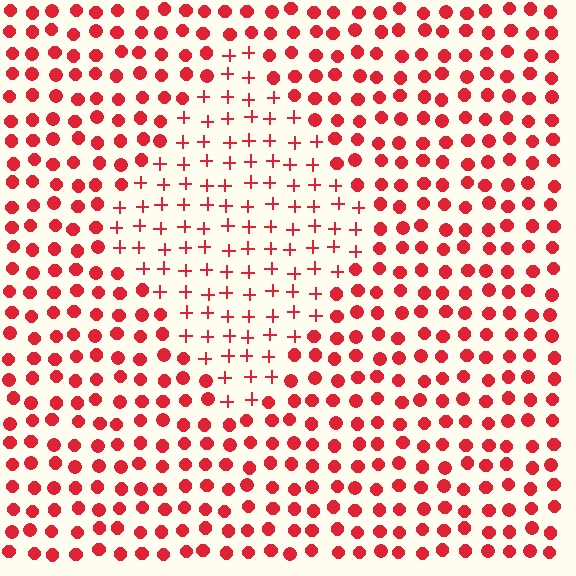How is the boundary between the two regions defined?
The boundary is defined by a change in element shape: plus signs inside vs. circles outside. All elements share the same color and spacing.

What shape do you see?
I see a diamond.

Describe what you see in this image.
The image is filled with small red elements arranged in a uniform grid. A diamond-shaped region contains plus signs, while the surrounding area contains circles. The boundary is defined purely by the change in element shape.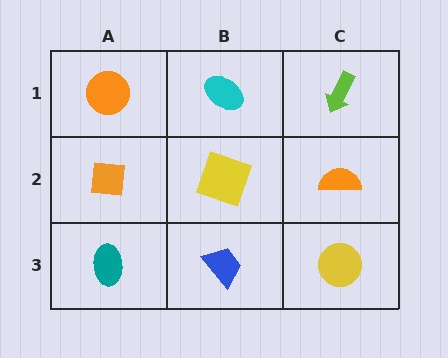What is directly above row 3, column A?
An orange square.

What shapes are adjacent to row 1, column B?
A yellow square (row 2, column B), an orange circle (row 1, column A), a lime arrow (row 1, column C).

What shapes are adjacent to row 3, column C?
An orange semicircle (row 2, column C), a blue trapezoid (row 3, column B).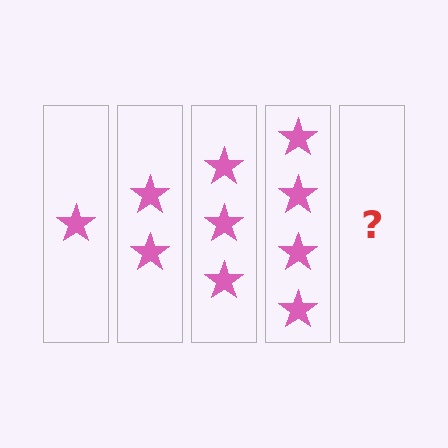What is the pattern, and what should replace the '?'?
The pattern is that each step adds one more star. The '?' should be 5 stars.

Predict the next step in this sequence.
The next step is 5 stars.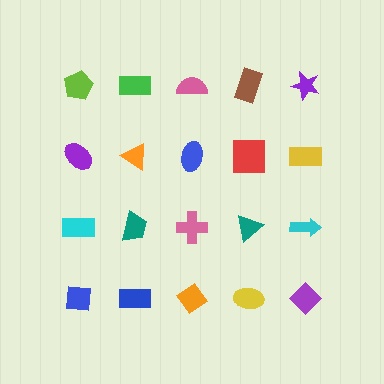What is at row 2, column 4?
A red square.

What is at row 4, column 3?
An orange diamond.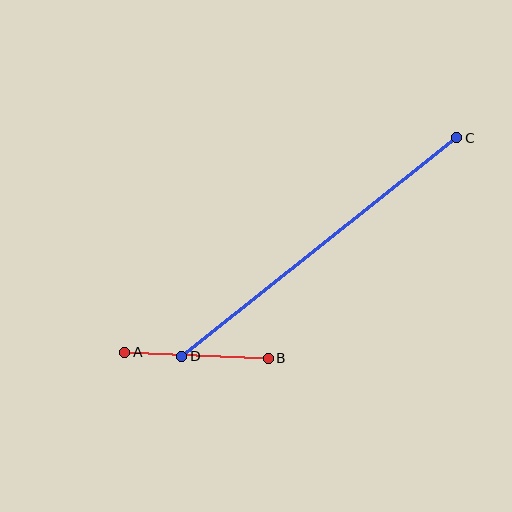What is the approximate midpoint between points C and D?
The midpoint is at approximately (319, 247) pixels.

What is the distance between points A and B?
The distance is approximately 143 pixels.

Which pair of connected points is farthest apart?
Points C and D are farthest apart.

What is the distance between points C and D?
The distance is approximately 351 pixels.